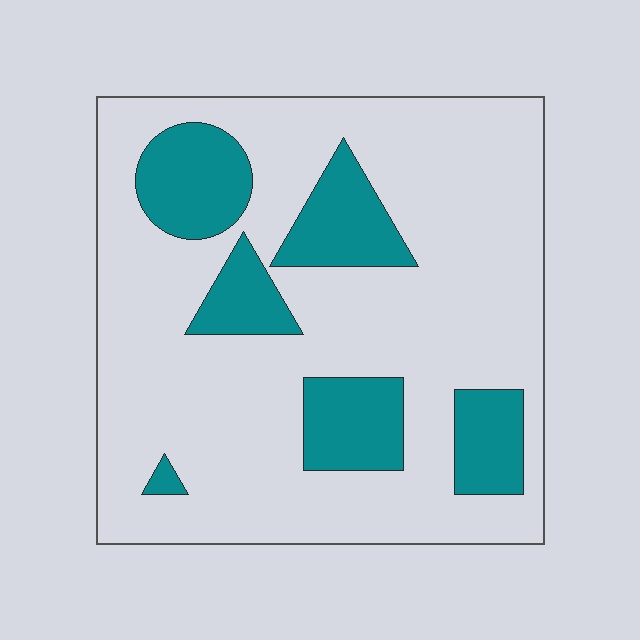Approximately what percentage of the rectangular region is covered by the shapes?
Approximately 20%.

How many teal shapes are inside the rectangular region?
6.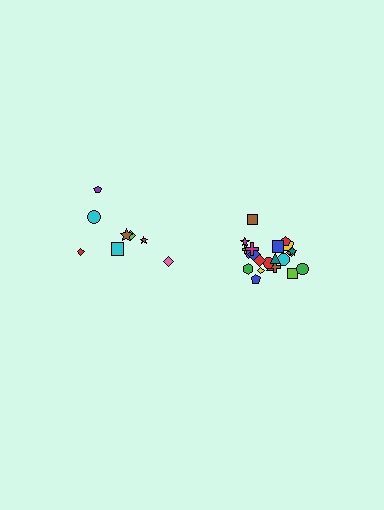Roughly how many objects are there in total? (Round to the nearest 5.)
Roughly 30 objects in total.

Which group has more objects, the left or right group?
The right group.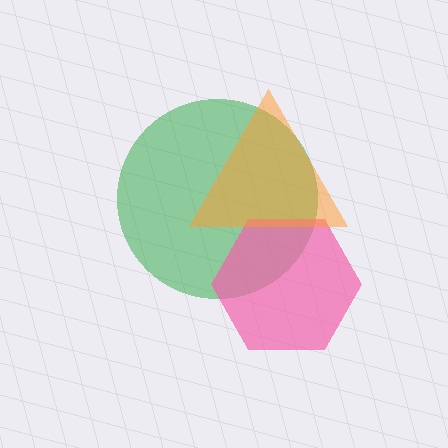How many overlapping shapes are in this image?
There are 3 overlapping shapes in the image.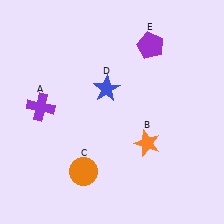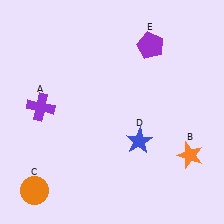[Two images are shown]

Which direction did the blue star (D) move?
The blue star (D) moved down.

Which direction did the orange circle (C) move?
The orange circle (C) moved left.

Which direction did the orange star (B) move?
The orange star (B) moved right.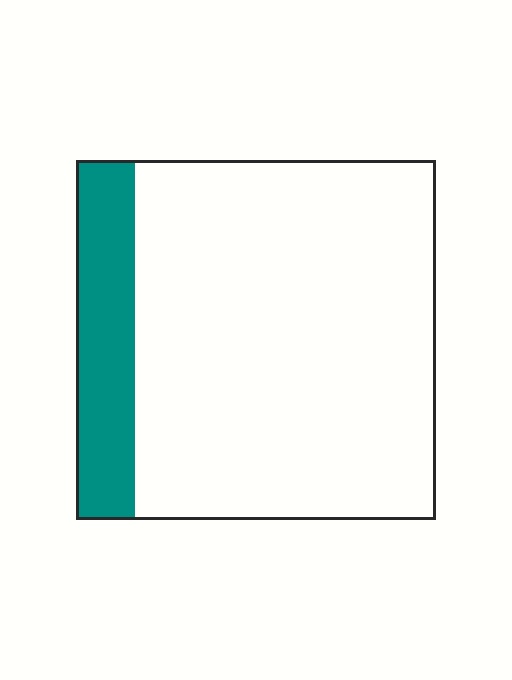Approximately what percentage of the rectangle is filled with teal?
Approximately 15%.